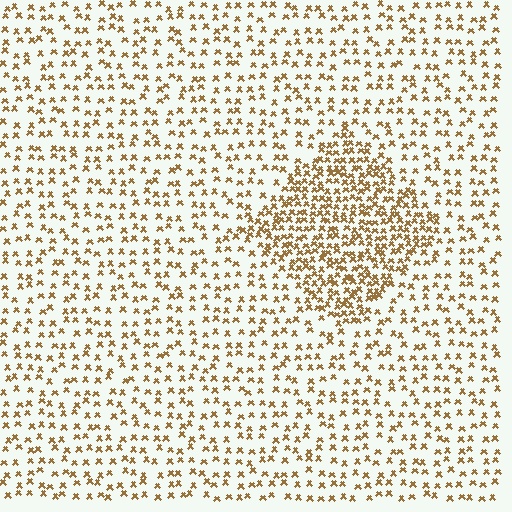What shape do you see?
I see a diamond.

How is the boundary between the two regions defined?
The boundary is defined by a change in element density (approximately 2.3x ratio). All elements are the same color, size, and shape.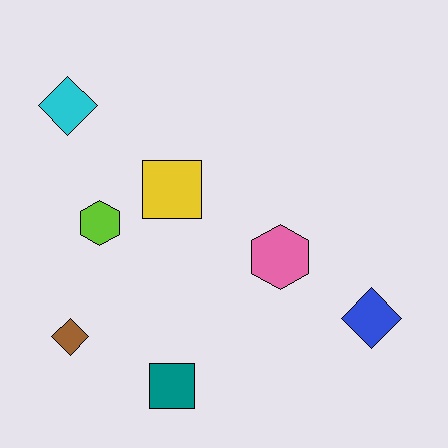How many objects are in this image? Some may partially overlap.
There are 7 objects.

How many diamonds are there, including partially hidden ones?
There are 3 diamonds.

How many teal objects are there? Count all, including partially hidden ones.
There is 1 teal object.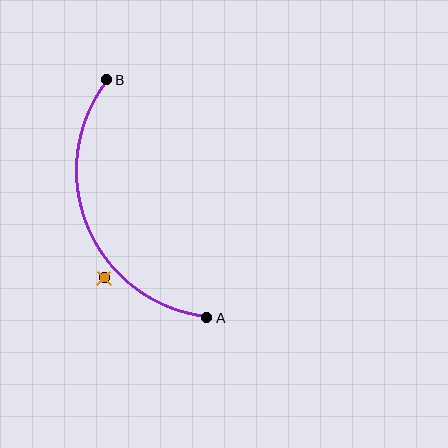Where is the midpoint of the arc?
The arc midpoint is the point on the curve farthest from the straight line joining A and B. It sits to the left of that line.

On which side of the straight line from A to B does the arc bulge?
The arc bulges to the left of the straight line connecting A and B.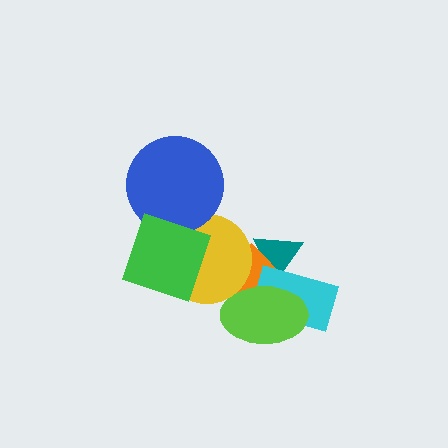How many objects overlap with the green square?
2 objects overlap with the green square.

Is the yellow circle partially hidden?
Yes, it is partially covered by another shape.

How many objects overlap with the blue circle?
2 objects overlap with the blue circle.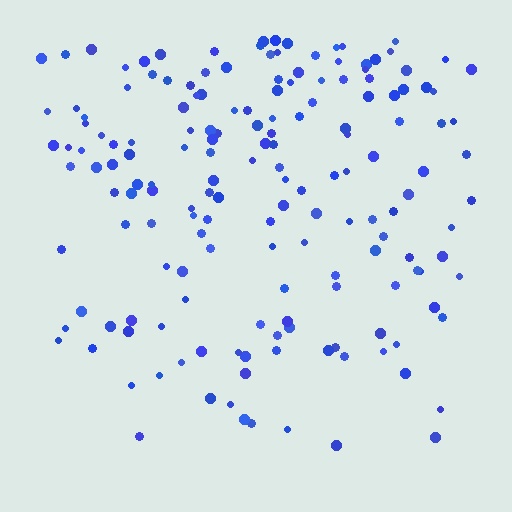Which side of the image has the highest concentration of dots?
The top.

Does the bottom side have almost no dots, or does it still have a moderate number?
Still a moderate number, just noticeably fewer than the top.